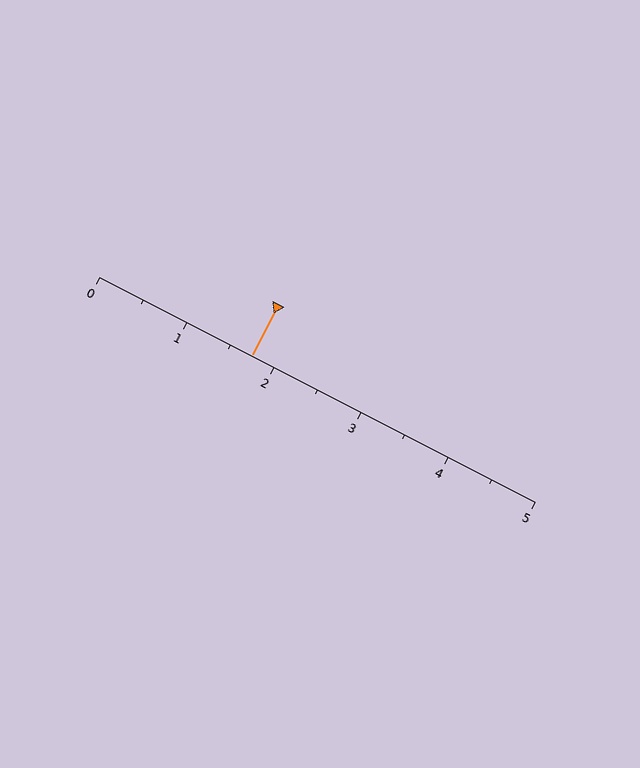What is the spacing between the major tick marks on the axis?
The major ticks are spaced 1 apart.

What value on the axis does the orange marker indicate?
The marker indicates approximately 1.8.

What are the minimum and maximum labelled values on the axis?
The axis runs from 0 to 5.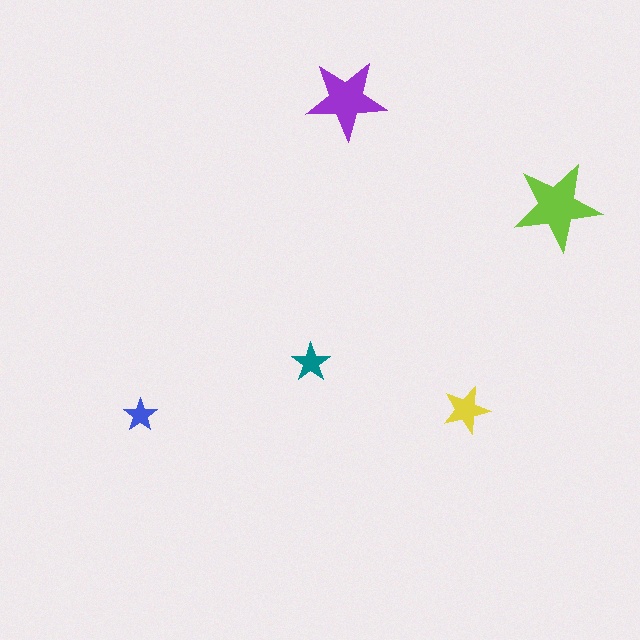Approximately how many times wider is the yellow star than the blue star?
About 1.5 times wider.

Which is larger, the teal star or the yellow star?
The yellow one.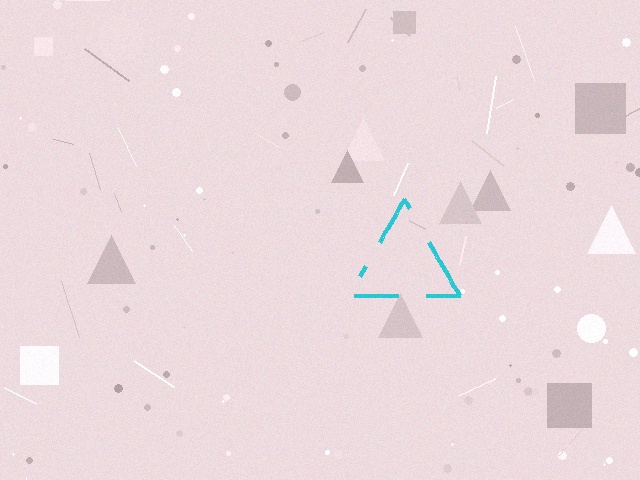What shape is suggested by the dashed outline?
The dashed outline suggests a triangle.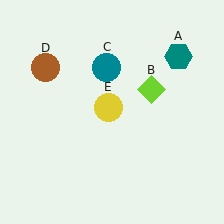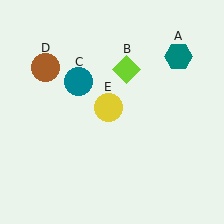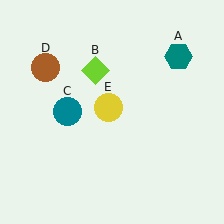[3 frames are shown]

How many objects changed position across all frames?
2 objects changed position: lime diamond (object B), teal circle (object C).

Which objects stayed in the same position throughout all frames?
Teal hexagon (object A) and brown circle (object D) and yellow circle (object E) remained stationary.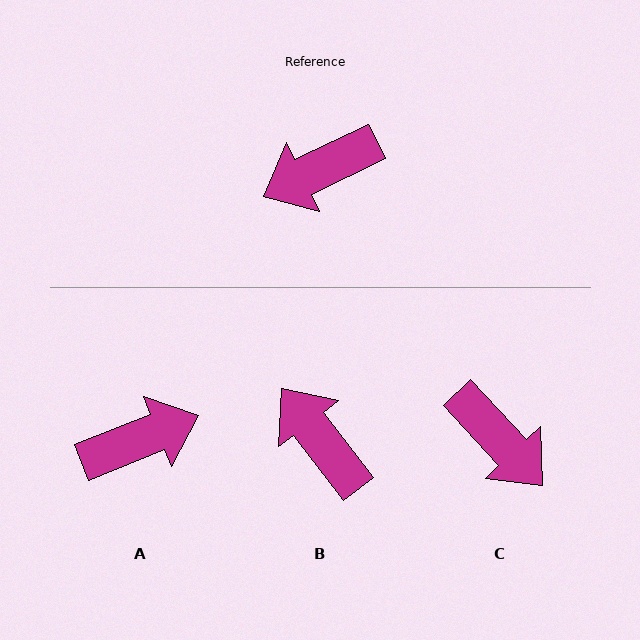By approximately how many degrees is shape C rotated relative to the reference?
Approximately 107 degrees counter-clockwise.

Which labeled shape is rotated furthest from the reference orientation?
A, about 176 degrees away.